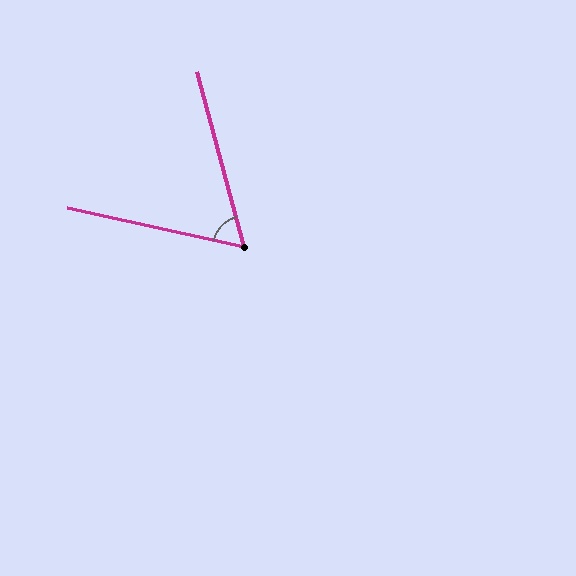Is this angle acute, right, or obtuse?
It is acute.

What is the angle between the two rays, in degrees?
Approximately 62 degrees.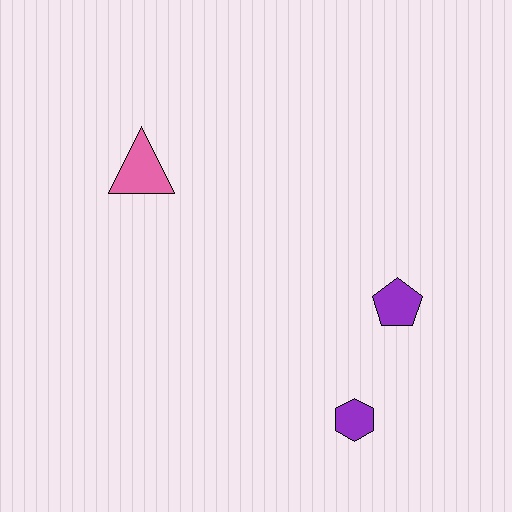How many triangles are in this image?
There is 1 triangle.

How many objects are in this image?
There are 3 objects.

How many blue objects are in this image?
There are no blue objects.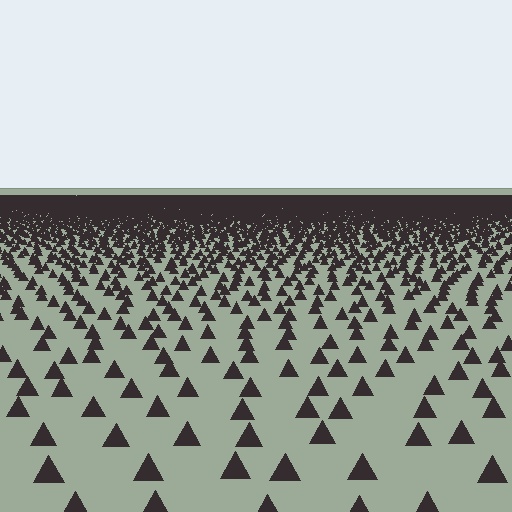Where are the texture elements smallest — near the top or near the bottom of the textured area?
Near the top.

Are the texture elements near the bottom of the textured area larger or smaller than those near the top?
Larger. Near the bottom, elements are closer to the viewer and appear at a bigger on-screen size.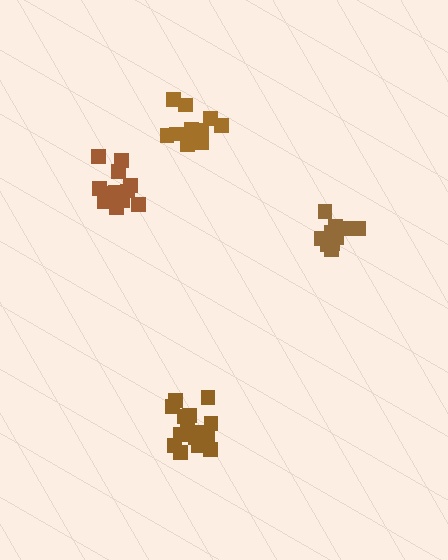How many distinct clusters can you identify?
There are 4 distinct clusters.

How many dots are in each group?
Group 1: 12 dots, Group 2: 13 dots, Group 3: 17 dots, Group 4: 12 dots (54 total).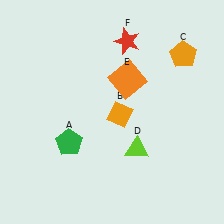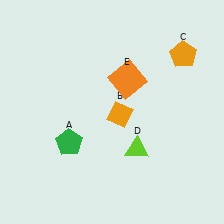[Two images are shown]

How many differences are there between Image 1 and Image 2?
There is 1 difference between the two images.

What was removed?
The red star (F) was removed in Image 2.